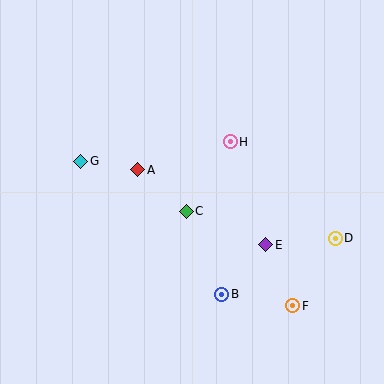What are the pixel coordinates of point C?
Point C is at (186, 211).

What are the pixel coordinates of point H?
Point H is at (230, 142).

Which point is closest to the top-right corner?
Point H is closest to the top-right corner.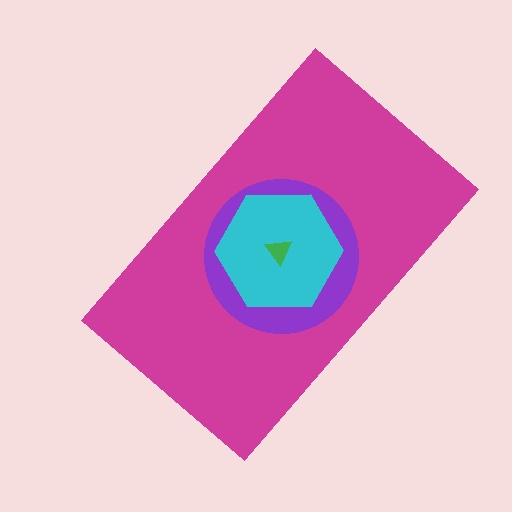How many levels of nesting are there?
4.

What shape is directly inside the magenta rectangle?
The purple circle.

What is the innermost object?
The green triangle.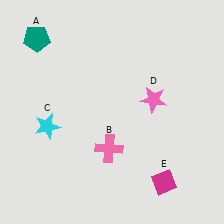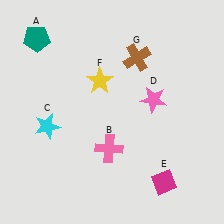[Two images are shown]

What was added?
A yellow star (F), a brown cross (G) were added in Image 2.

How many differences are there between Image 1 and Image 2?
There are 2 differences between the two images.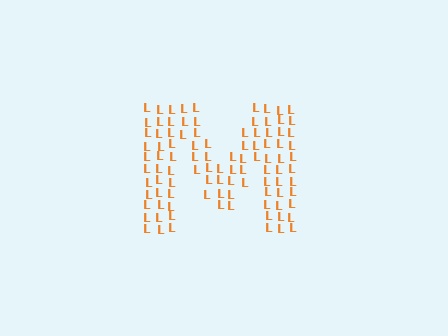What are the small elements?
The small elements are letter L's.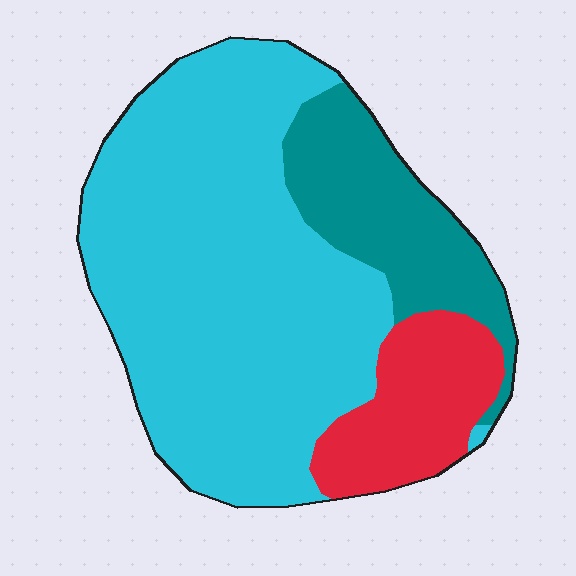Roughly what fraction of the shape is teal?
Teal takes up about one fifth (1/5) of the shape.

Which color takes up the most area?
Cyan, at roughly 65%.